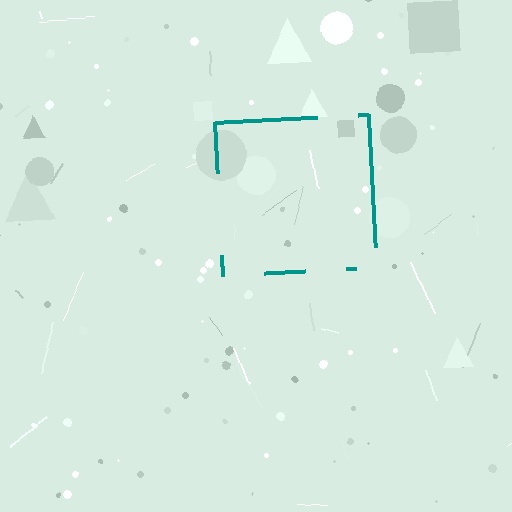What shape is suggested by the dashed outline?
The dashed outline suggests a square.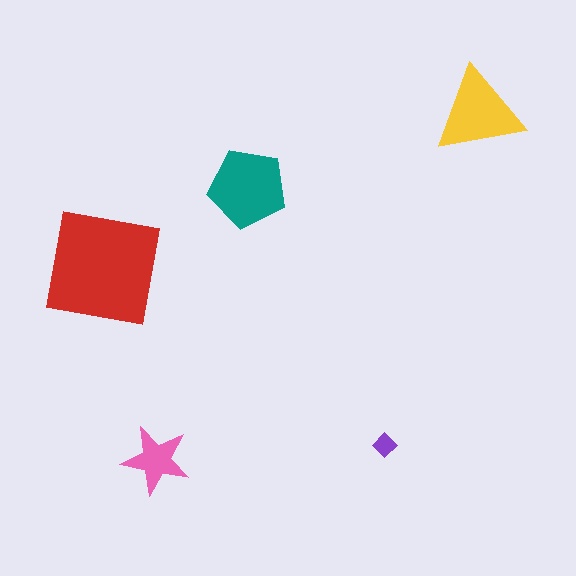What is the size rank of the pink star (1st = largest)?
4th.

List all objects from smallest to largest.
The purple diamond, the pink star, the yellow triangle, the teal pentagon, the red square.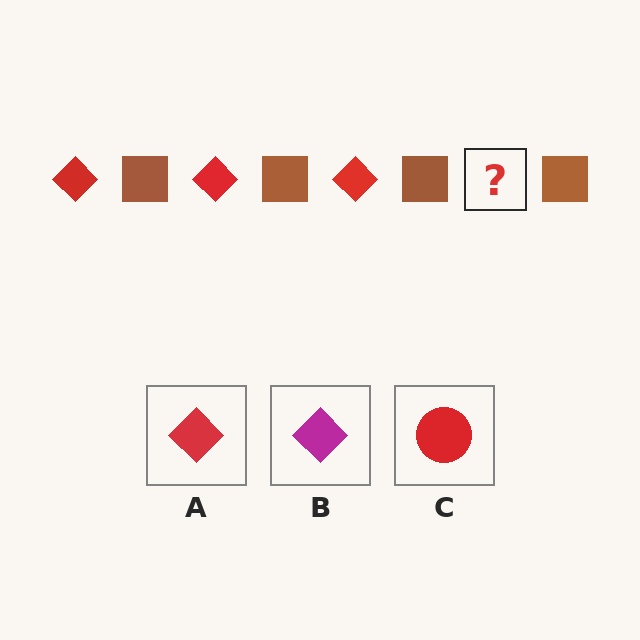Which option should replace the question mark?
Option A.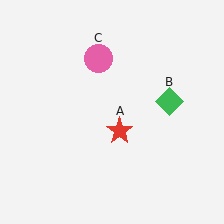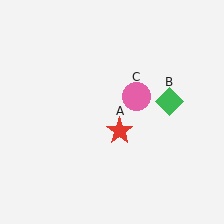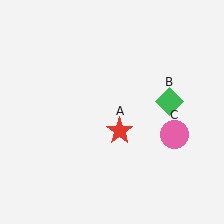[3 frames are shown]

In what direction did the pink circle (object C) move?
The pink circle (object C) moved down and to the right.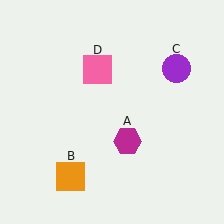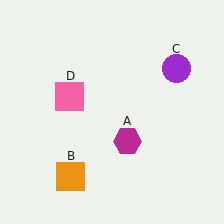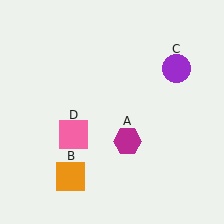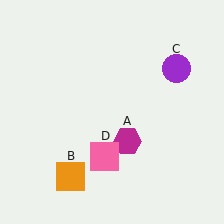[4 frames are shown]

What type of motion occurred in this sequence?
The pink square (object D) rotated counterclockwise around the center of the scene.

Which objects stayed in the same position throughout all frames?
Magenta hexagon (object A) and orange square (object B) and purple circle (object C) remained stationary.